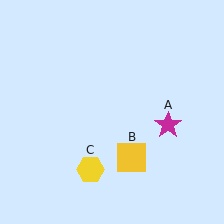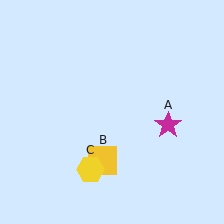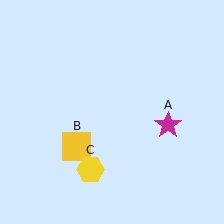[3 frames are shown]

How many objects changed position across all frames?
1 object changed position: yellow square (object B).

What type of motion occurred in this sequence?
The yellow square (object B) rotated clockwise around the center of the scene.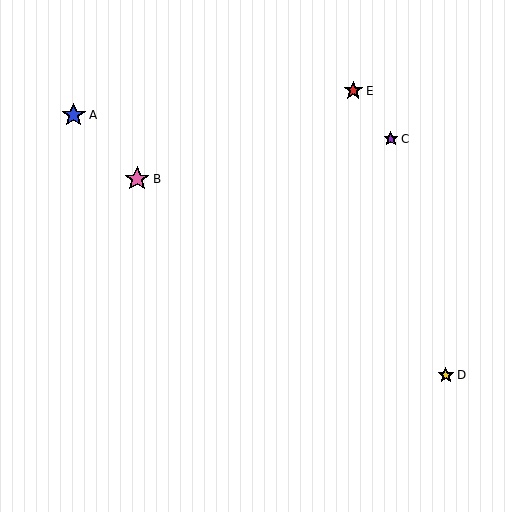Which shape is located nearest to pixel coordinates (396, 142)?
The purple star (labeled C) at (391, 139) is nearest to that location.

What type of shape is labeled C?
Shape C is a purple star.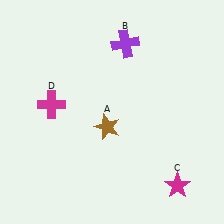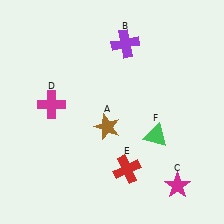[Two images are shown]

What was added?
A red cross (E), a green triangle (F) were added in Image 2.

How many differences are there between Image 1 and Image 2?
There are 2 differences between the two images.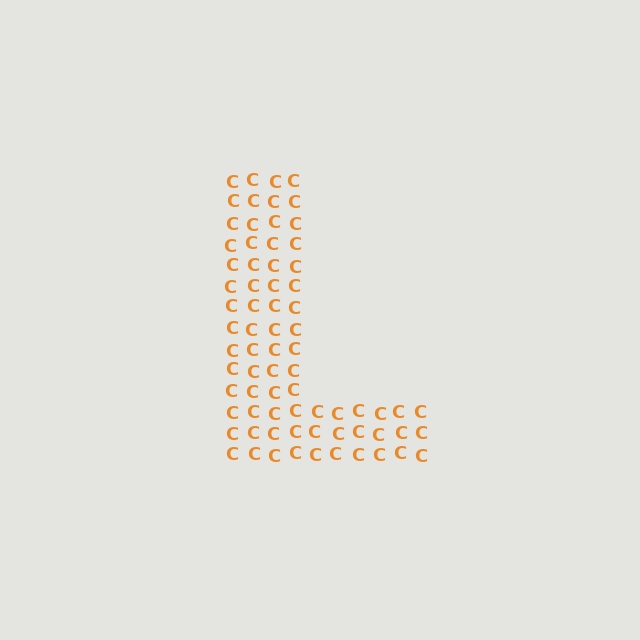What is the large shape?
The large shape is the letter L.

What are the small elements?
The small elements are letter C's.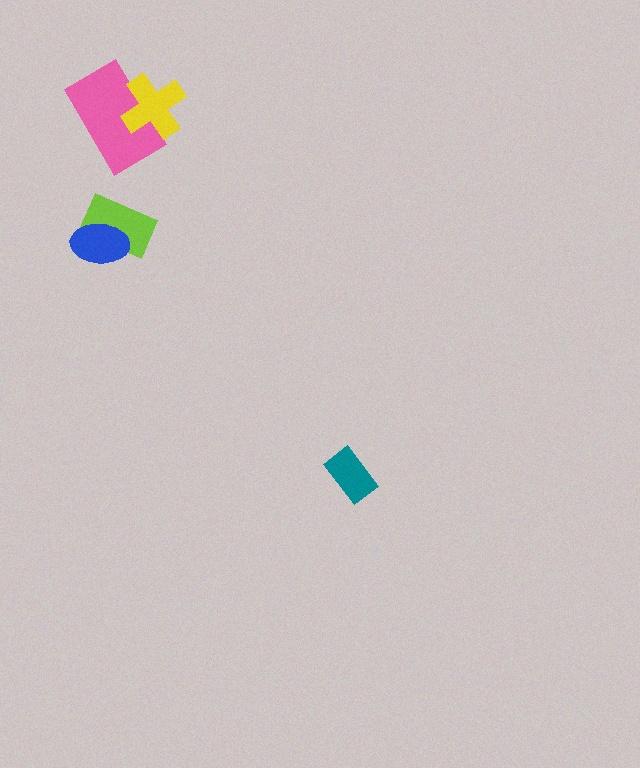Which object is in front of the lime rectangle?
The blue ellipse is in front of the lime rectangle.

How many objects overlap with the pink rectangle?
1 object overlaps with the pink rectangle.